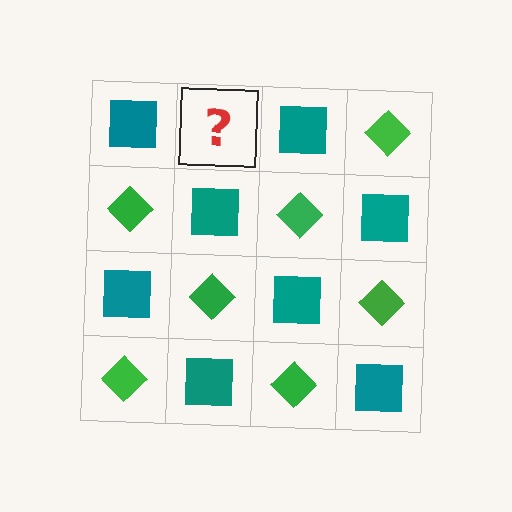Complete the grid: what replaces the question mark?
The question mark should be replaced with a green diamond.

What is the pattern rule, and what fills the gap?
The rule is that it alternates teal square and green diamond in a checkerboard pattern. The gap should be filled with a green diamond.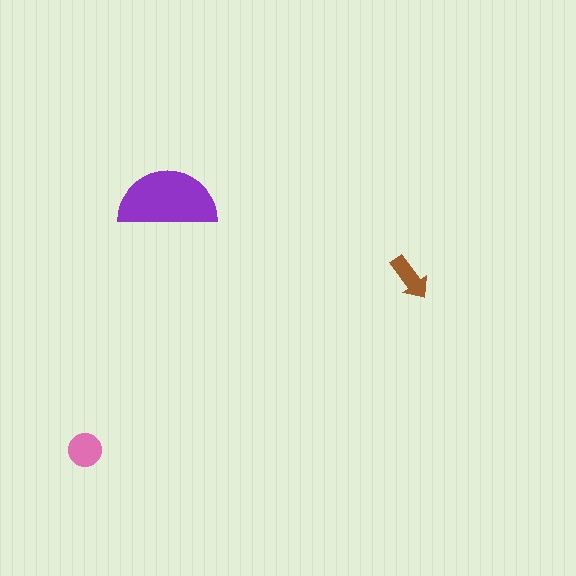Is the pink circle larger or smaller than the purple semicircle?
Smaller.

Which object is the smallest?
The brown arrow.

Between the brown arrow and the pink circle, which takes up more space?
The pink circle.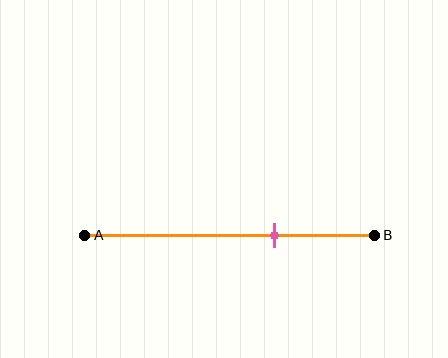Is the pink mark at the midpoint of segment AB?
No, the mark is at about 65% from A, not at the 50% midpoint.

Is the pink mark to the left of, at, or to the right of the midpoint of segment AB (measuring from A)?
The pink mark is to the right of the midpoint of segment AB.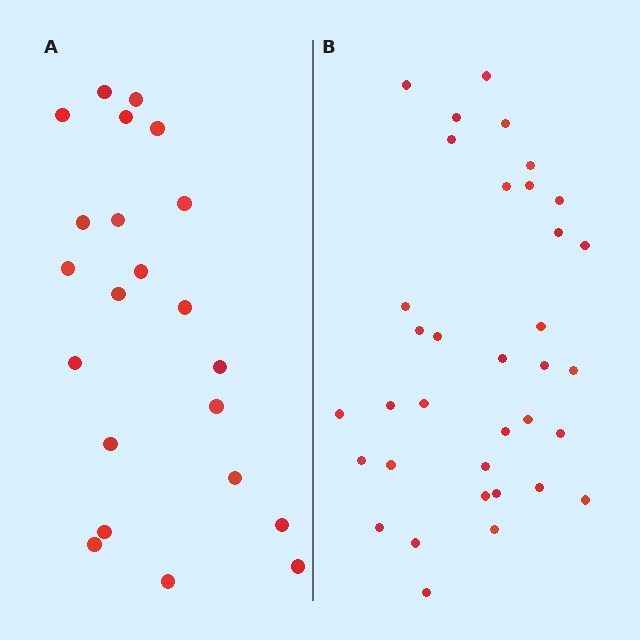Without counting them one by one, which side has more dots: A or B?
Region B (the right region) has more dots.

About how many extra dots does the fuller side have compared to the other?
Region B has approximately 15 more dots than region A.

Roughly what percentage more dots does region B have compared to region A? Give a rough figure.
About 60% more.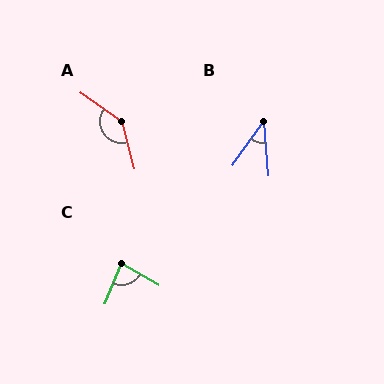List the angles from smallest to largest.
B (40°), C (82°), A (139°).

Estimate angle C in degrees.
Approximately 82 degrees.